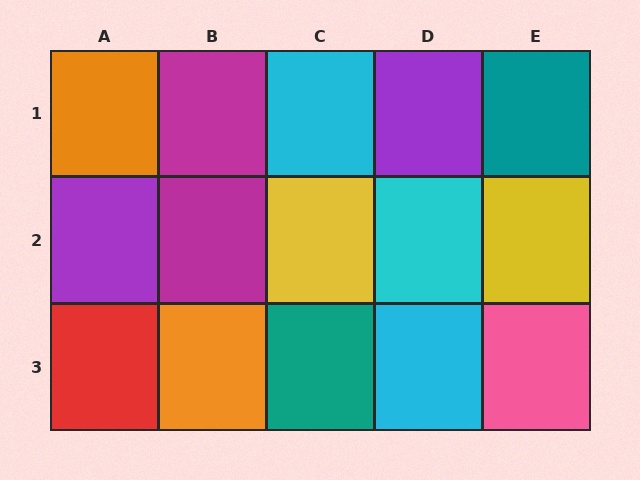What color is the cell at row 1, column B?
Magenta.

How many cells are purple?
2 cells are purple.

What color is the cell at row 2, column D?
Cyan.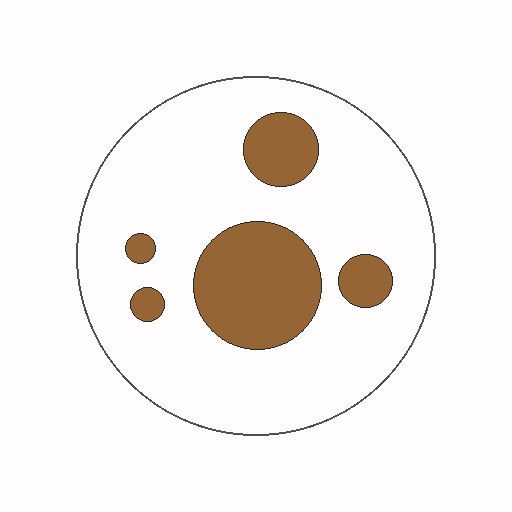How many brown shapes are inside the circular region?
5.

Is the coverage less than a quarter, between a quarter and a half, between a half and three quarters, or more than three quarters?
Less than a quarter.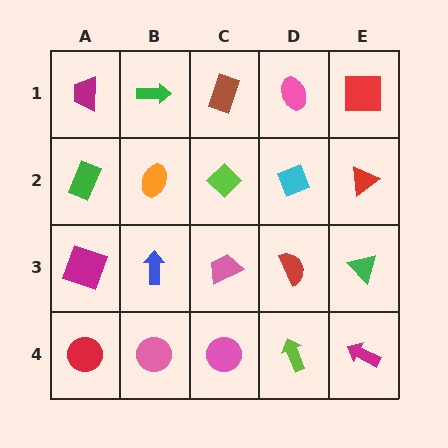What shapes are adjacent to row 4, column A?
A magenta square (row 3, column A), a pink circle (row 4, column B).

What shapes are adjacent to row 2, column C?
A brown rectangle (row 1, column C), a pink trapezoid (row 3, column C), an orange ellipse (row 2, column B), a cyan diamond (row 2, column D).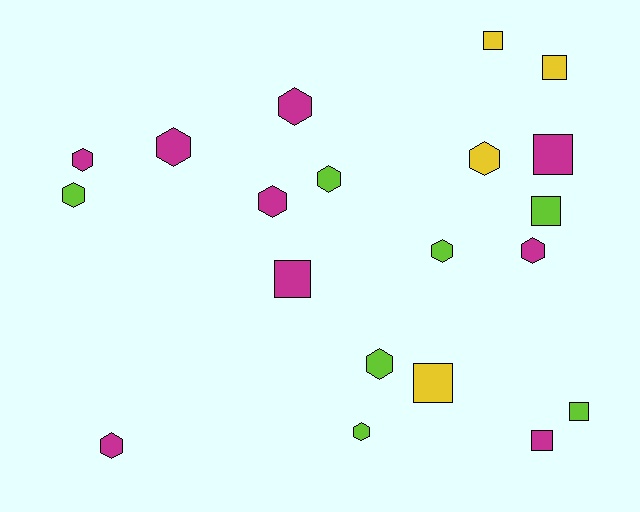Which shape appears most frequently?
Hexagon, with 12 objects.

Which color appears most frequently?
Magenta, with 9 objects.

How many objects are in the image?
There are 20 objects.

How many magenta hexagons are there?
There are 6 magenta hexagons.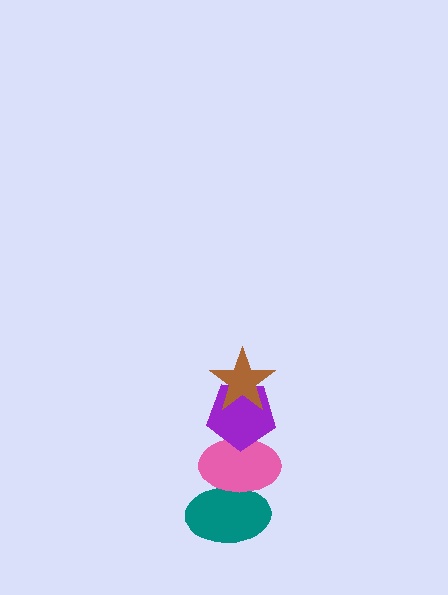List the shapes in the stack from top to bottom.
From top to bottom: the brown star, the purple pentagon, the pink ellipse, the teal ellipse.